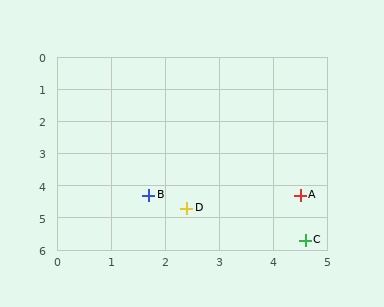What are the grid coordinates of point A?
Point A is at approximately (4.5, 4.3).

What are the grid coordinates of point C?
Point C is at approximately (4.6, 5.7).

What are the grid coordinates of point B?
Point B is at approximately (1.7, 4.3).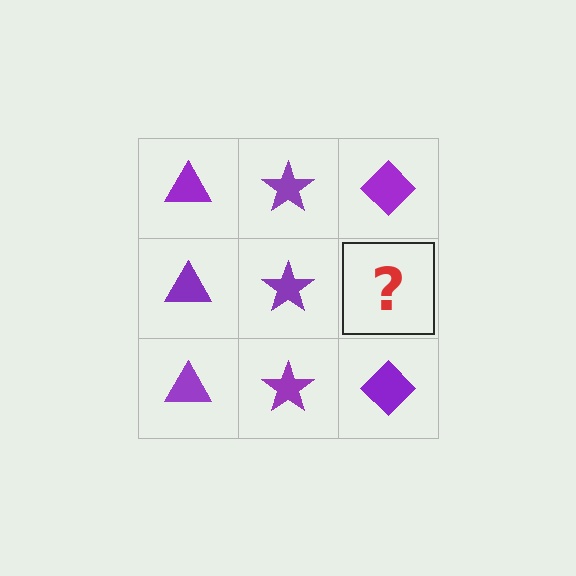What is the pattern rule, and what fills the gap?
The rule is that each column has a consistent shape. The gap should be filled with a purple diamond.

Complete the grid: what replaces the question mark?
The question mark should be replaced with a purple diamond.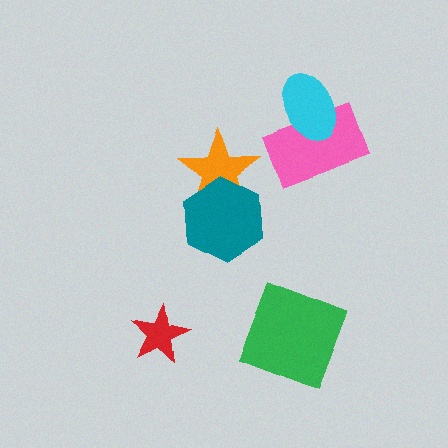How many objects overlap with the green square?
0 objects overlap with the green square.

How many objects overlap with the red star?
0 objects overlap with the red star.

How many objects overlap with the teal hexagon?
1 object overlaps with the teal hexagon.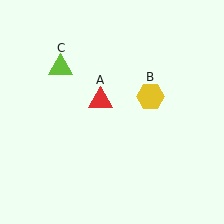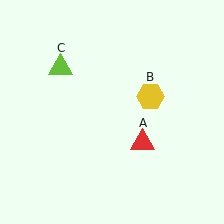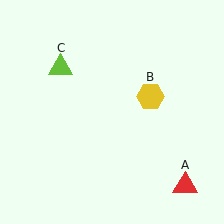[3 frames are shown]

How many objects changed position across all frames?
1 object changed position: red triangle (object A).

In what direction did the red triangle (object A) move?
The red triangle (object A) moved down and to the right.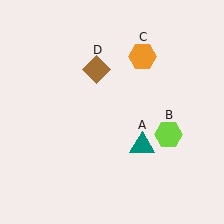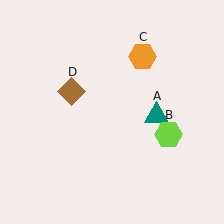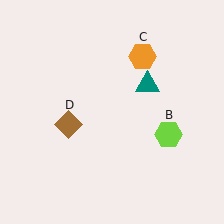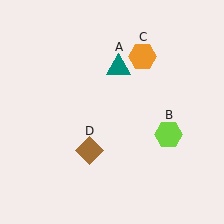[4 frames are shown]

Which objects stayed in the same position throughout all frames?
Lime hexagon (object B) and orange hexagon (object C) remained stationary.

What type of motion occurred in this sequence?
The teal triangle (object A), brown diamond (object D) rotated counterclockwise around the center of the scene.